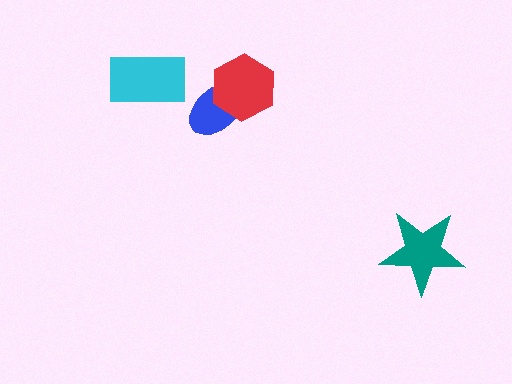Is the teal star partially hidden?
No, no other shape covers it.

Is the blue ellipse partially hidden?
Yes, it is partially covered by another shape.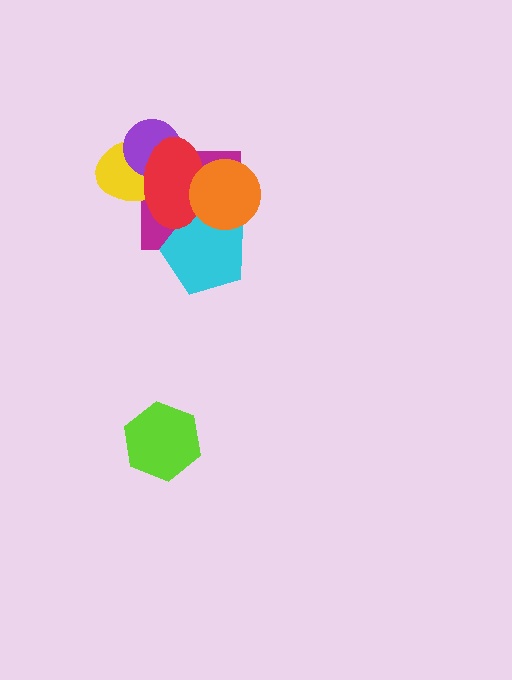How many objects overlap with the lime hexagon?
0 objects overlap with the lime hexagon.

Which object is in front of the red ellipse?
The orange circle is in front of the red ellipse.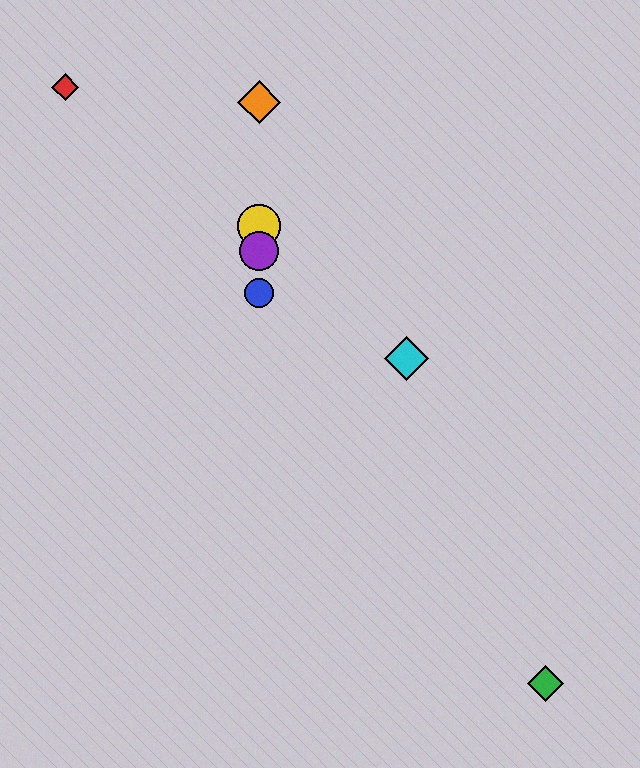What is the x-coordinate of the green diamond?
The green diamond is at x≈545.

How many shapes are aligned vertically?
4 shapes (the blue circle, the yellow circle, the purple circle, the orange diamond) are aligned vertically.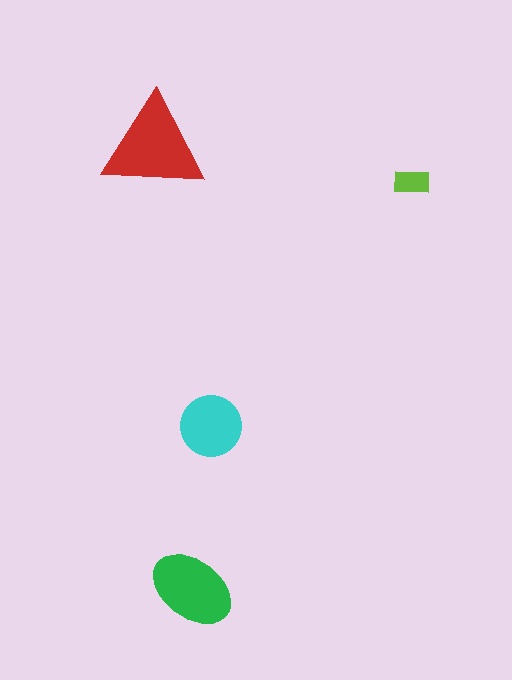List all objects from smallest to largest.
The lime rectangle, the cyan circle, the green ellipse, the red triangle.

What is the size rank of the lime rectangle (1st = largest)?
4th.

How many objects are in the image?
There are 4 objects in the image.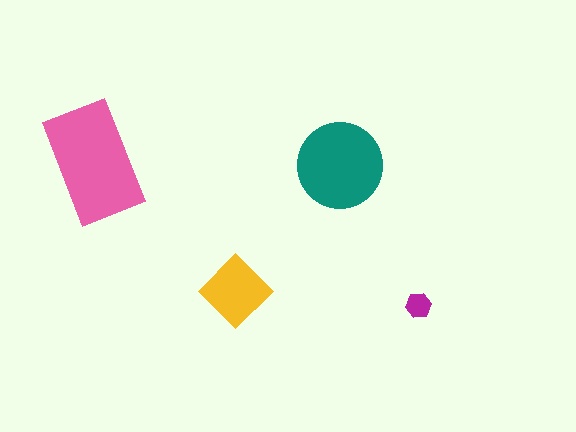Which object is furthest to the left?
The pink rectangle is leftmost.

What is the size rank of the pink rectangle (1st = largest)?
1st.